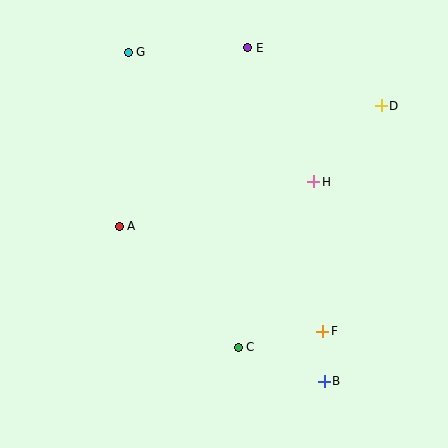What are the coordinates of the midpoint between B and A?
The midpoint between B and A is at (222, 304).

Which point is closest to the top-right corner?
Point D is closest to the top-right corner.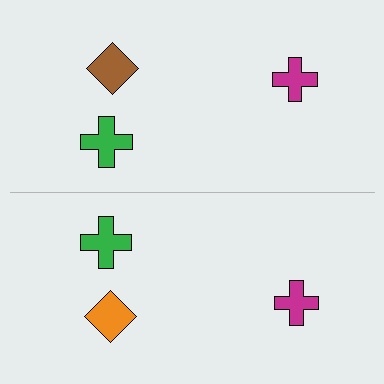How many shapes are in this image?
There are 6 shapes in this image.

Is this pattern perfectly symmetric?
No, the pattern is not perfectly symmetric. The orange diamond on the bottom side breaks the symmetry — its mirror counterpart is brown.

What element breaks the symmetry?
The orange diamond on the bottom side breaks the symmetry — its mirror counterpart is brown.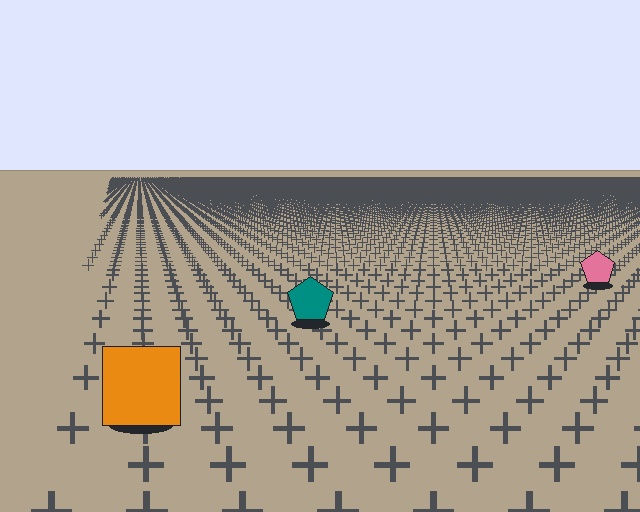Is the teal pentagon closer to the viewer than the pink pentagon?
Yes. The teal pentagon is closer — you can tell from the texture gradient: the ground texture is coarser near it.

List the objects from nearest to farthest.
From nearest to farthest: the orange square, the teal pentagon, the pink pentagon.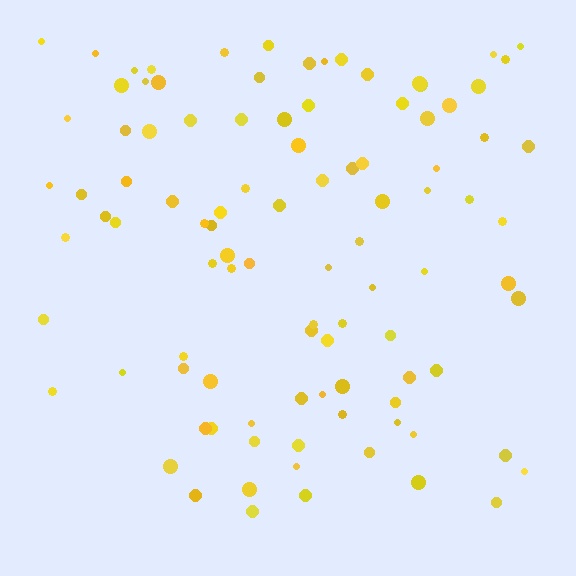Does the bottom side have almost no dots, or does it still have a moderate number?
Still a moderate number, just noticeably fewer than the top.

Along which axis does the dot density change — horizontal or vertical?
Vertical.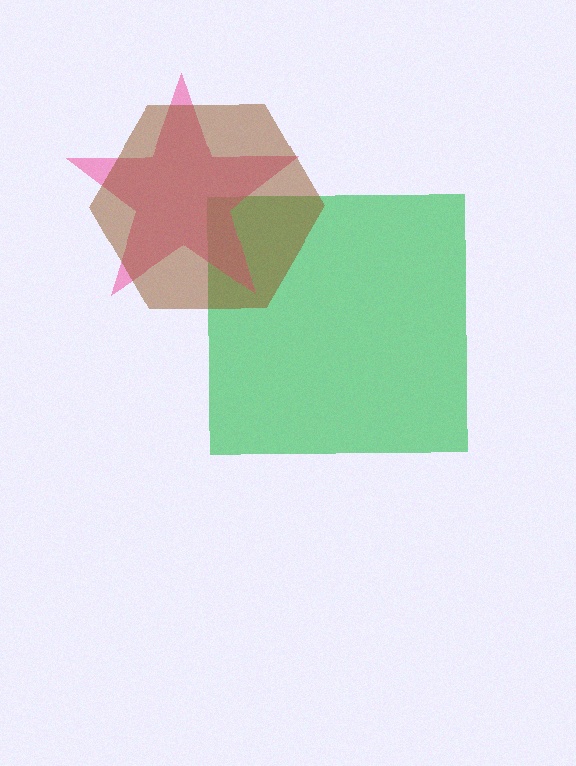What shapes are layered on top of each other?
The layered shapes are: a green square, a pink star, a brown hexagon.